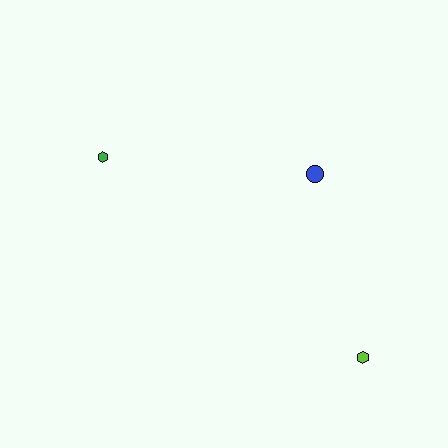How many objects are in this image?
There are 3 objects.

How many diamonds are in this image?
There are no diamonds.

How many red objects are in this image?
There are no red objects.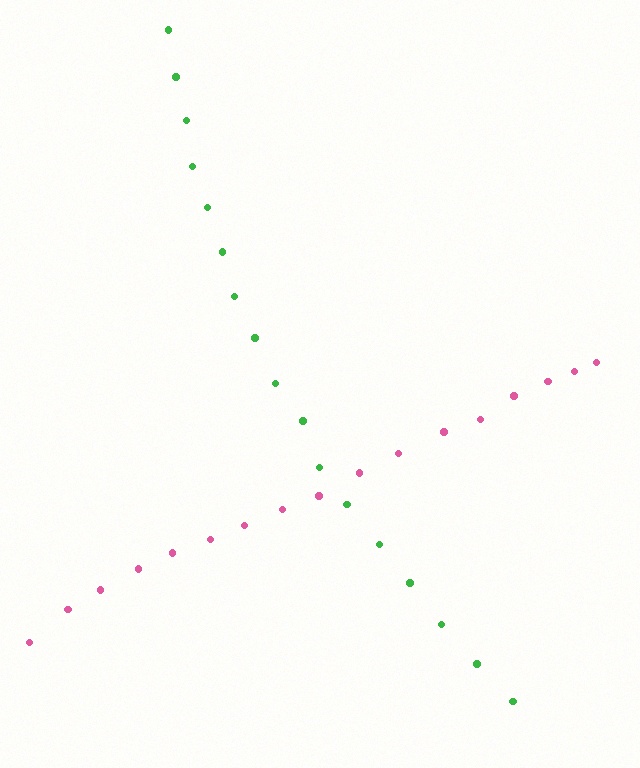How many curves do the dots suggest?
There are 2 distinct paths.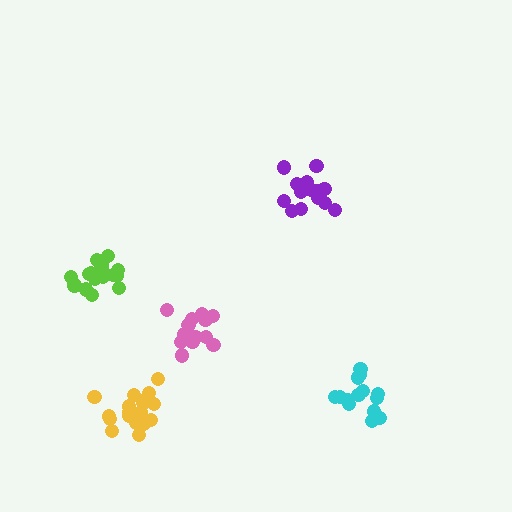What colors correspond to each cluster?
The clusters are colored: cyan, purple, pink, yellow, lime.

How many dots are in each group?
Group 1: 14 dots, Group 2: 14 dots, Group 3: 14 dots, Group 4: 19 dots, Group 5: 16 dots (77 total).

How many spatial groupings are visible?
There are 5 spatial groupings.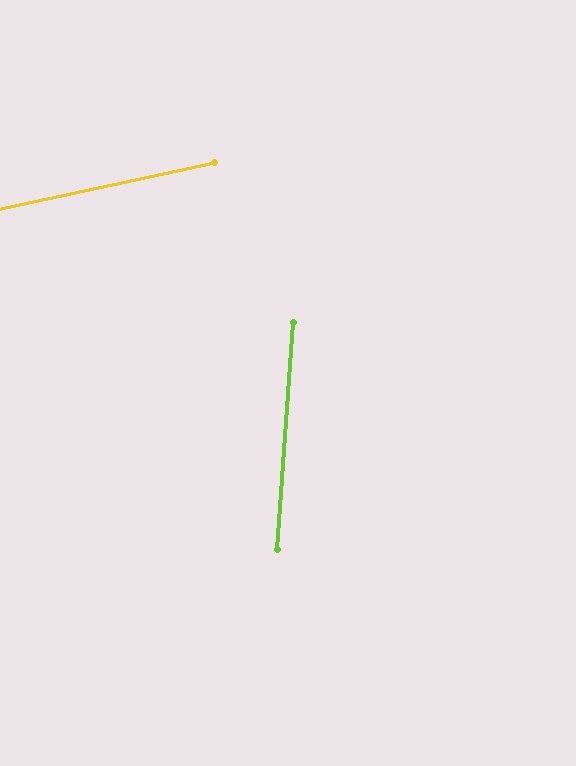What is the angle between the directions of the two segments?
Approximately 74 degrees.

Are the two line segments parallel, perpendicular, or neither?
Neither parallel nor perpendicular — they differ by about 74°.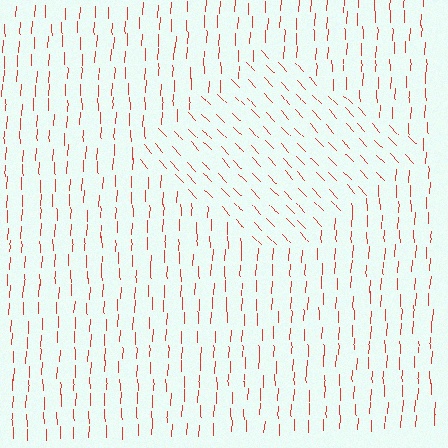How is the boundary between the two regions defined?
The boundary is defined purely by a change in line orientation (approximately 45 degrees difference). All lines are the same color and thickness.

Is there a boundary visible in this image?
Yes, there is a texture boundary formed by a change in line orientation.